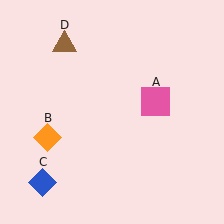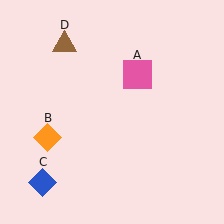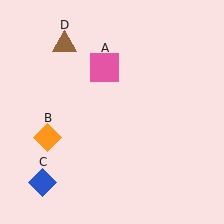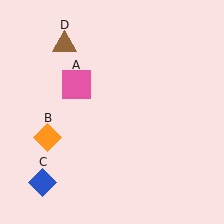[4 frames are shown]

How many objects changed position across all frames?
1 object changed position: pink square (object A).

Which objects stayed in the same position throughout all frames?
Orange diamond (object B) and blue diamond (object C) and brown triangle (object D) remained stationary.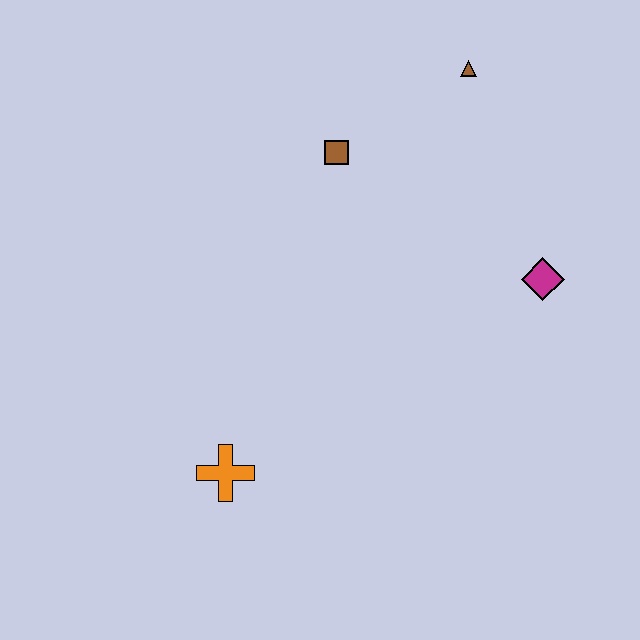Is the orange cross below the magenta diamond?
Yes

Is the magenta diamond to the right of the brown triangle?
Yes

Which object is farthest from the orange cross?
The brown triangle is farthest from the orange cross.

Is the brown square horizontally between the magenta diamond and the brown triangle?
No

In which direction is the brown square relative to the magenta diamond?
The brown square is to the left of the magenta diamond.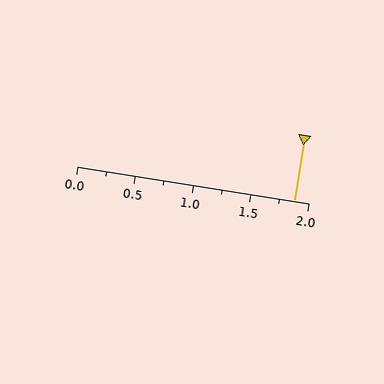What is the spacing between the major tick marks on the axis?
The major ticks are spaced 0.5 apart.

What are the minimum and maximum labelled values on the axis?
The axis runs from 0.0 to 2.0.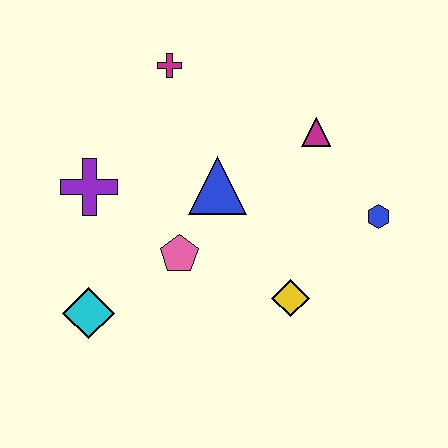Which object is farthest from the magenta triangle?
The cyan diamond is farthest from the magenta triangle.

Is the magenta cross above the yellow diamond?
Yes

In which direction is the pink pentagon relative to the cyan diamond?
The pink pentagon is to the right of the cyan diamond.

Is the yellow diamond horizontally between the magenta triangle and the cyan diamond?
Yes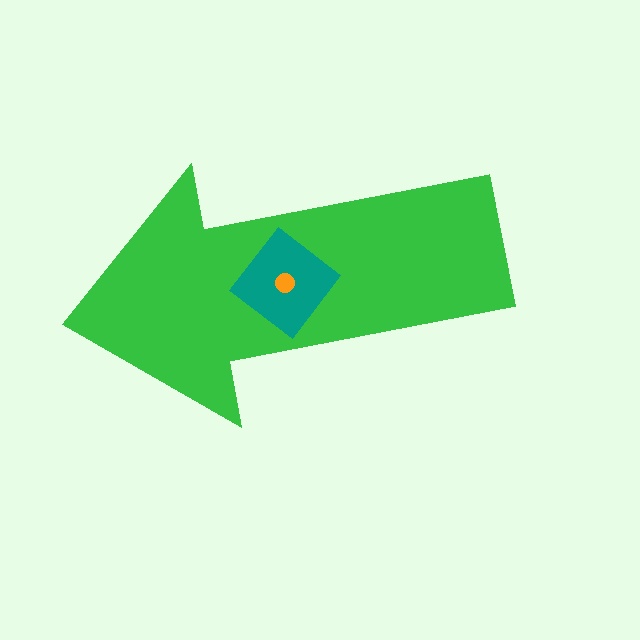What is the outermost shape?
The green arrow.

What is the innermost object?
The orange circle.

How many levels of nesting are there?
3.